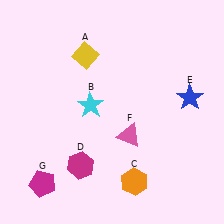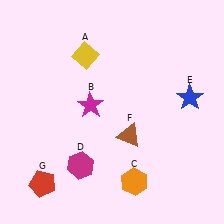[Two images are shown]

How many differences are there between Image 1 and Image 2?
There are 3 differences between the two images.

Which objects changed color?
B changed from cyan to magenta. F changed from pink to brown. G changed from magenta to red.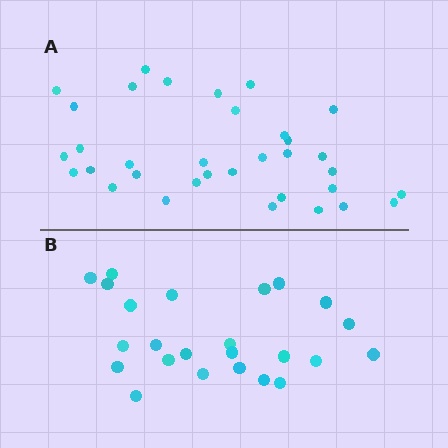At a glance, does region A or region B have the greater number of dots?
Region A (the top region) has more dots.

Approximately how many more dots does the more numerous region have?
Region A has roughly 10 or so more dots than region B.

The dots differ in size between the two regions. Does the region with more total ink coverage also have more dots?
No. Region B has more total ink coverage because its dots are larger, but region A actually contains more individual dots. Total area can be misleading — the number of items is what matters here.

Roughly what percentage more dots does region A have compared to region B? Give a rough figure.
About 40% more.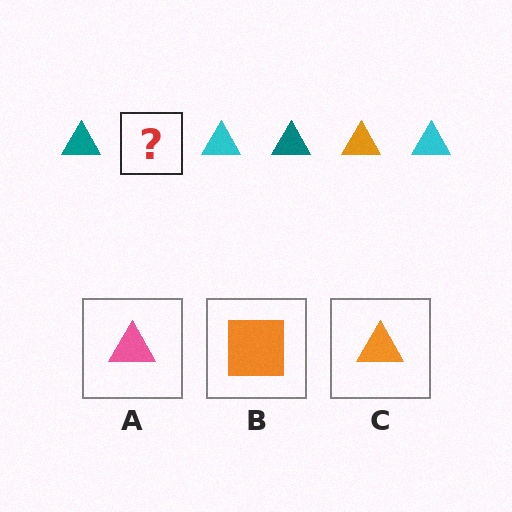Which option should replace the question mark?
Option C.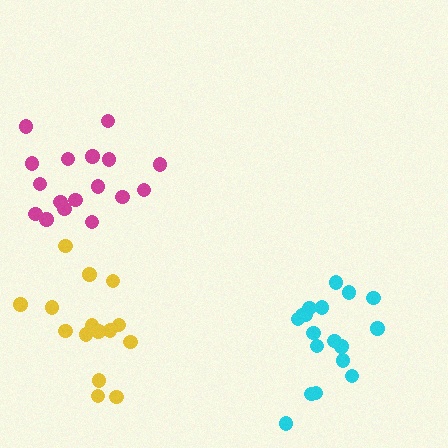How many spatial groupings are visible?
There are 3 spatial groupings.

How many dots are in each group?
Group 1: 15 dots, Group 2: 18 dots, Group 3: 17 dots (50 total).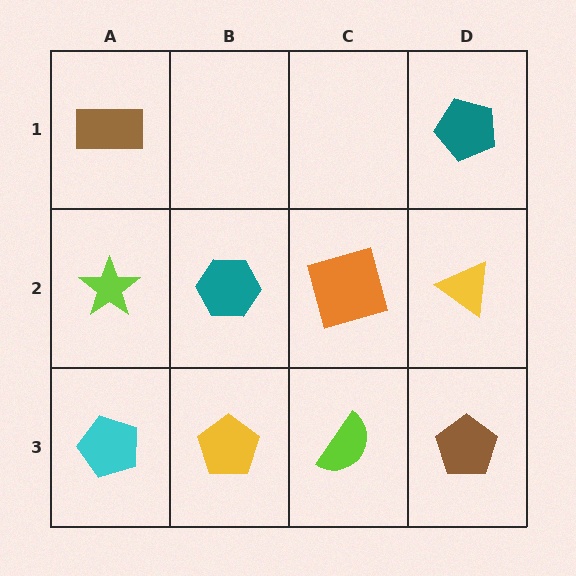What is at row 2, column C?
An orange square.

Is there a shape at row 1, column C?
No, that cell is empty.